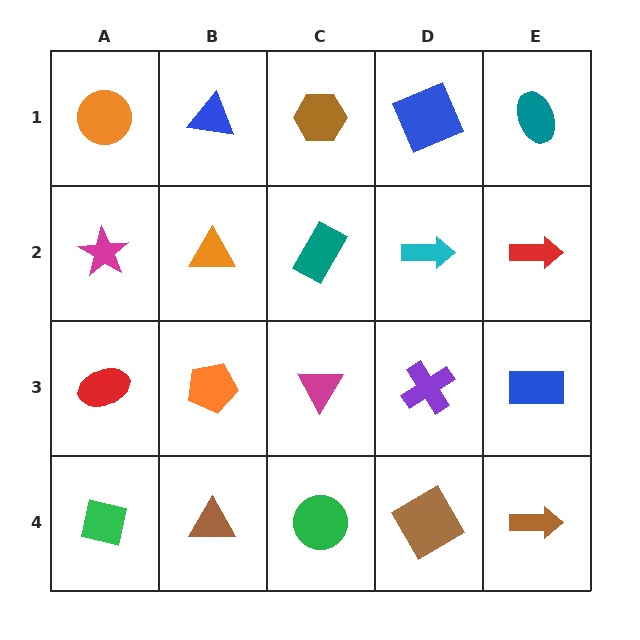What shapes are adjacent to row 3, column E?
A red arrow (row 2, column E), a brown arrow (row 4, column E), a purple cross (row 3, column D).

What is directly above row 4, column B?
An orange pentagon.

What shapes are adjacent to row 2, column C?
A brown hexagon (row 1, column C), a magenta triangle (row 3, column C), an orange triangle (row 2, column B), a cyan arrow (row 2, column D).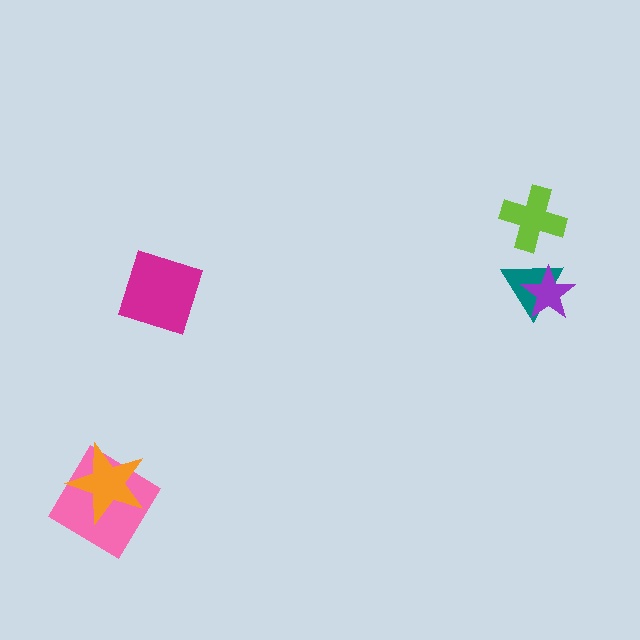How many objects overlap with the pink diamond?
1 object overlaps with the pink diamond.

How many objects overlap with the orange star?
1 object overlaps with the orange star.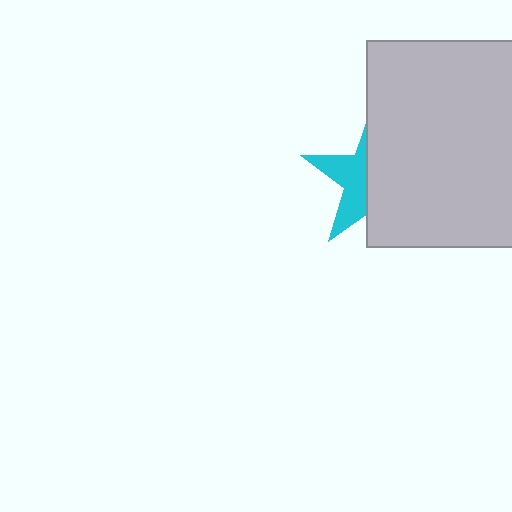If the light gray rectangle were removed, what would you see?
You would see the complete cyan star.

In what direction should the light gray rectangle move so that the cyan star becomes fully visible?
The light gray rectangle should move right. That is the shortest direction to clear the overlap and leave the cyan star fully visible.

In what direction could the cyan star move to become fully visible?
The cyan star could move left. That would shift it out from behind the light gray rectangle entirely.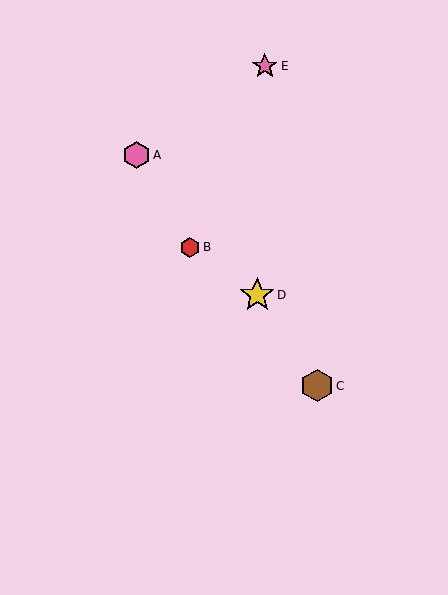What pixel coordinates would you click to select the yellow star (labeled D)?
Click at (257, 295) to select the yellow star D.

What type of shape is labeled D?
Shape D is a yellow star.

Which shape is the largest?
The yellow star (labeled D) is the largest.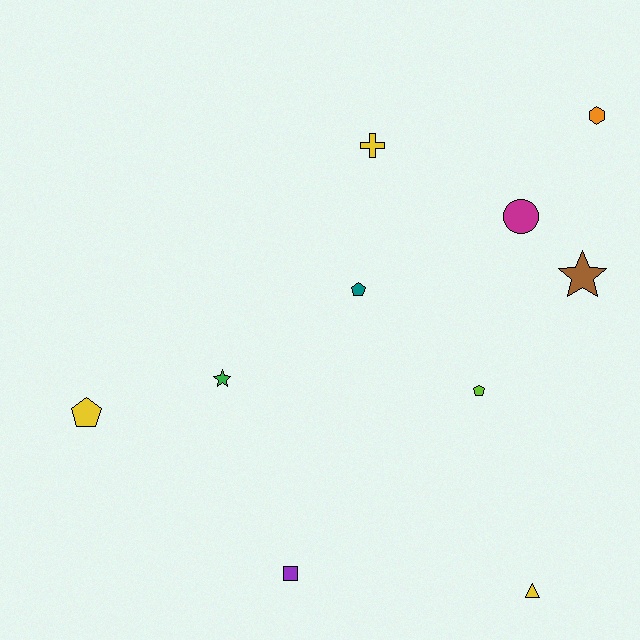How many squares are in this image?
There is 1 square.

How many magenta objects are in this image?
There is 1 magenta object.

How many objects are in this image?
There are 10 objects.